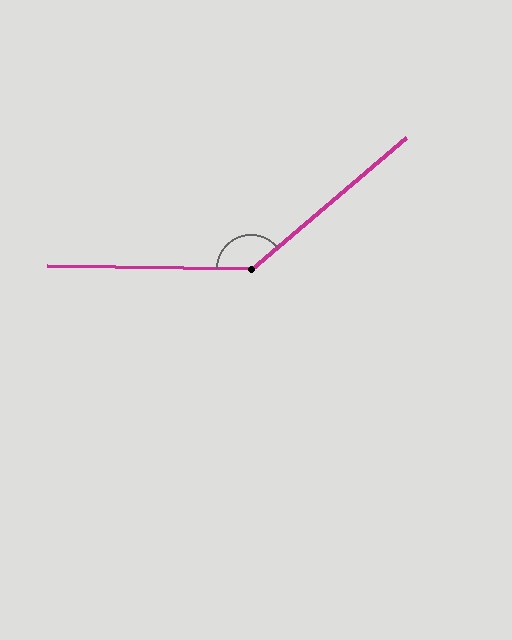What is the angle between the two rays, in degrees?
Approximately 139 degrees.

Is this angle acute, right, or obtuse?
It is obtuse.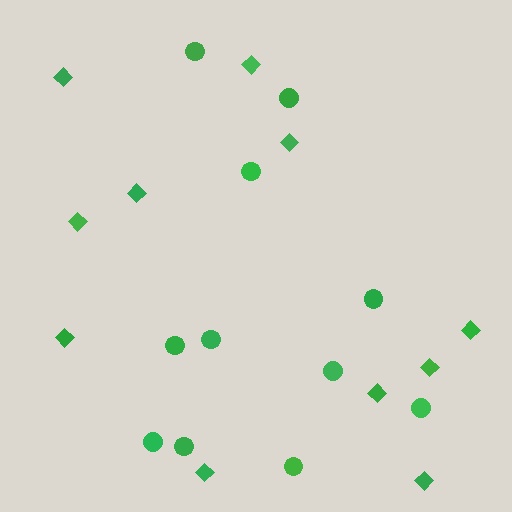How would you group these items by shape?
There are 2 groups: one group of diamonds (11) and one group of circles (11).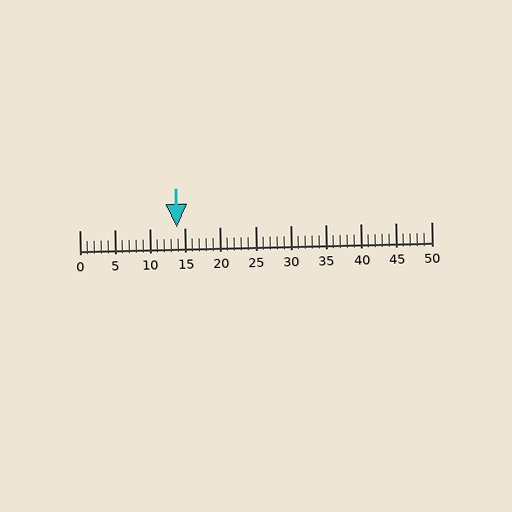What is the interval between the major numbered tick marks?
The major tick marks are spaced 5 units apart.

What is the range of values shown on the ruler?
The ruler shows values from 0 to 50.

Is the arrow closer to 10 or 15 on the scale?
The arrow is closer to 15.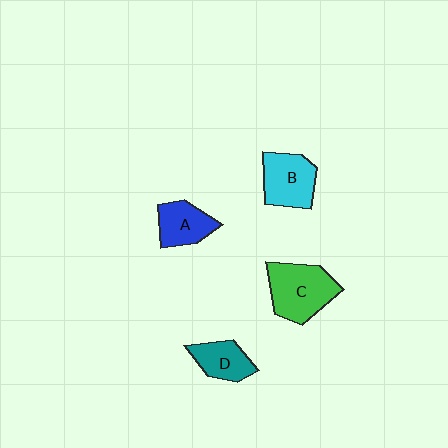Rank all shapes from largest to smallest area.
From largest to smallest: C (green), B (cyan), A (blue), D (teal).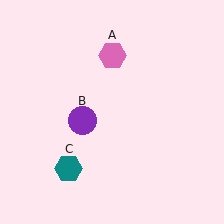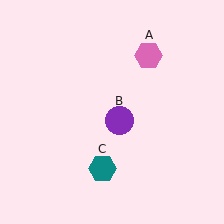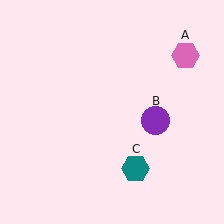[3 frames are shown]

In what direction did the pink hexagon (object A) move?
The pink hexagon (object A) moved right.